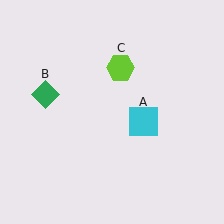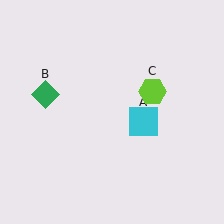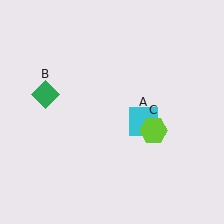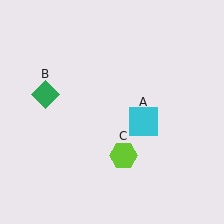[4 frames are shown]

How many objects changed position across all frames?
1 object changed position: lime hexagon (object C).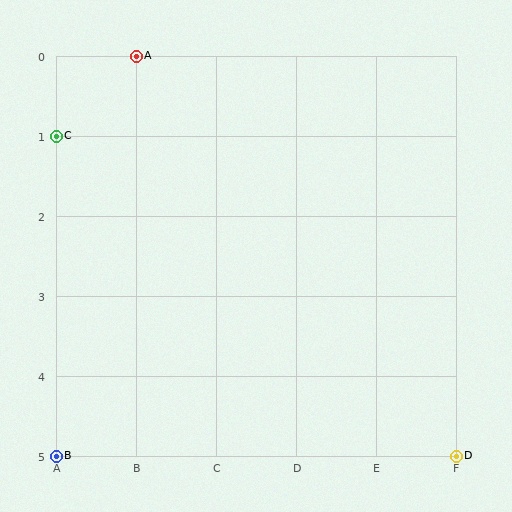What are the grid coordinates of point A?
Point A is at grid coordinates (B, 0).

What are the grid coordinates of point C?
Point C is at grid coordinates (A, 1).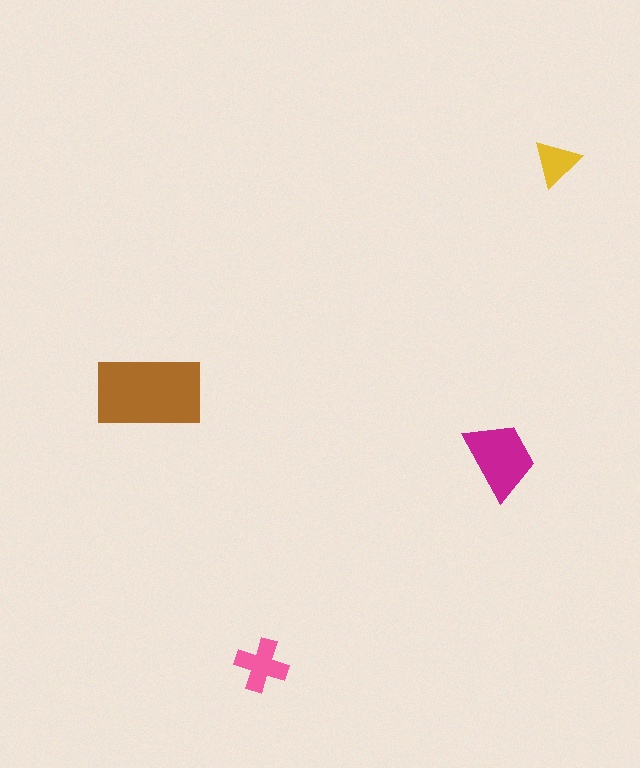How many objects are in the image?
There are 4 objects in the image.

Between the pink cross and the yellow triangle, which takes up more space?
The pink cross.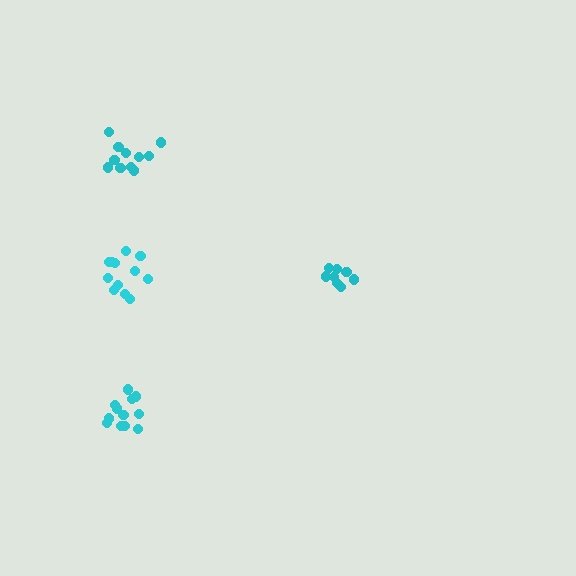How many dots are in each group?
Group 1: 8 dots, Group 2: 12 dots, Group 3: 13 dots, Group 4: 11 dots (44 total).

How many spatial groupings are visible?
There are 4 spatial groupings.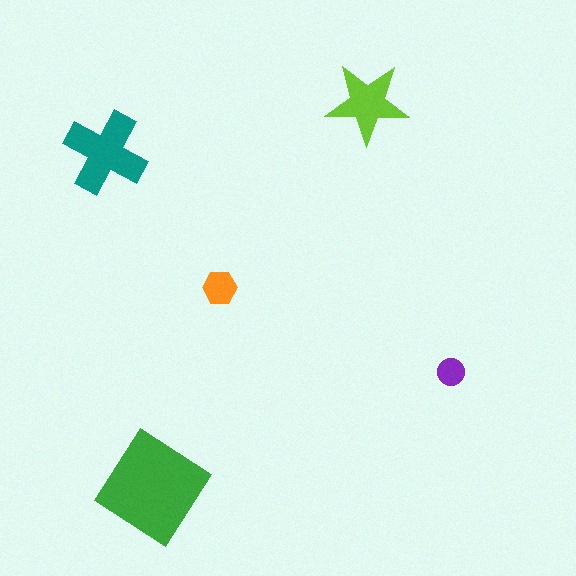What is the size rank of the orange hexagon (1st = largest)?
4th.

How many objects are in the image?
There are 5 objects in the image.